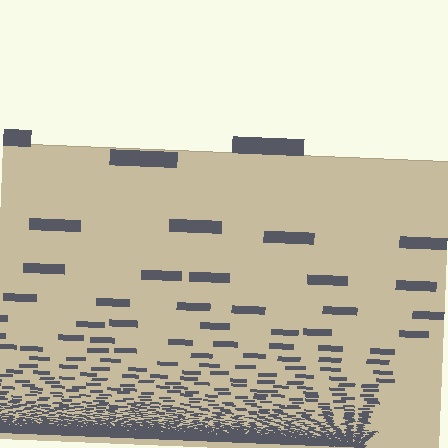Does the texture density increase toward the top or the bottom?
Density increases toward the bottom.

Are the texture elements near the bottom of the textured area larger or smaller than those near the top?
Smaller. The gradient is inverted — elements near the bottom are smaller and denser.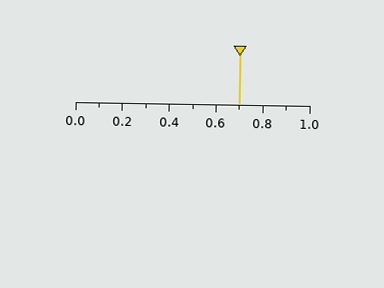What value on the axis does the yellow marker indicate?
The marker indicates approximately 0.7.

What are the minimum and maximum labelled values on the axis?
The axis runs from 0.0 to 1.0.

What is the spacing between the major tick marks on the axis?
The major ticks are spaced 0.2 apart.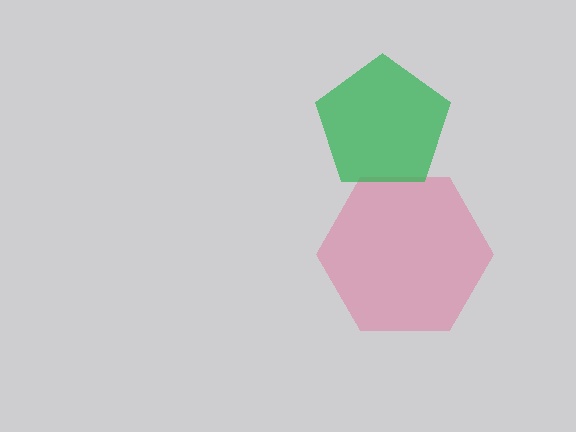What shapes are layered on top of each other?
The layered shapes are: a pink hexagon, a green pentagon.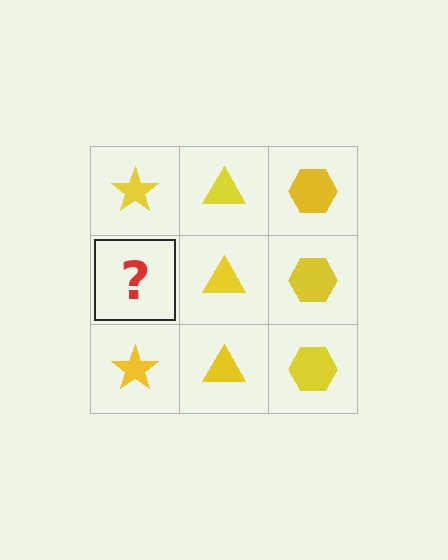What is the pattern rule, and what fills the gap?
The rule is that each column has a consistent shape. The gap should be filled with a yellow star.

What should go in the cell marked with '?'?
The missing cell should contain a yellow star.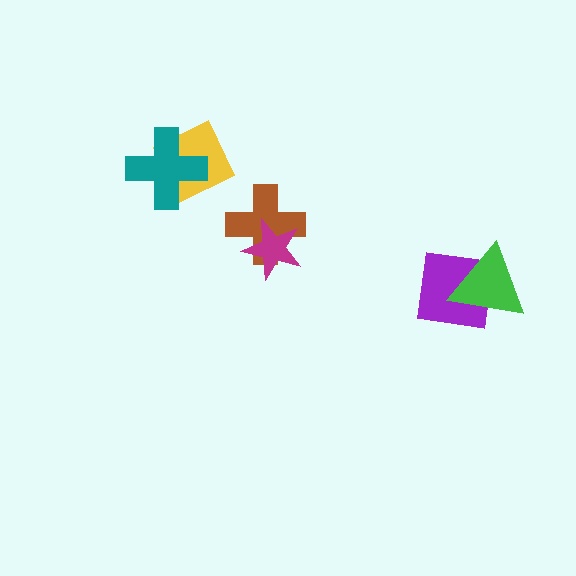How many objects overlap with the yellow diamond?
1 object overlaps with the yellow diamond.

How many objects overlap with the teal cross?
1 object overlaps with the teal cross.